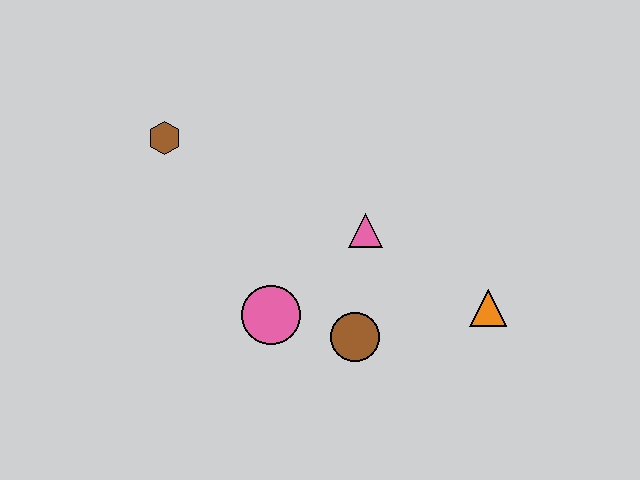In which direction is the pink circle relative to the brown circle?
The pink circle is to the left of the brown circle.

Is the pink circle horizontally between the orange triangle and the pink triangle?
No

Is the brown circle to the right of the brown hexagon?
Yes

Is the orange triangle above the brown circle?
Yes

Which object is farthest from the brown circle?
The brown hexagon is farthest from the brown circle.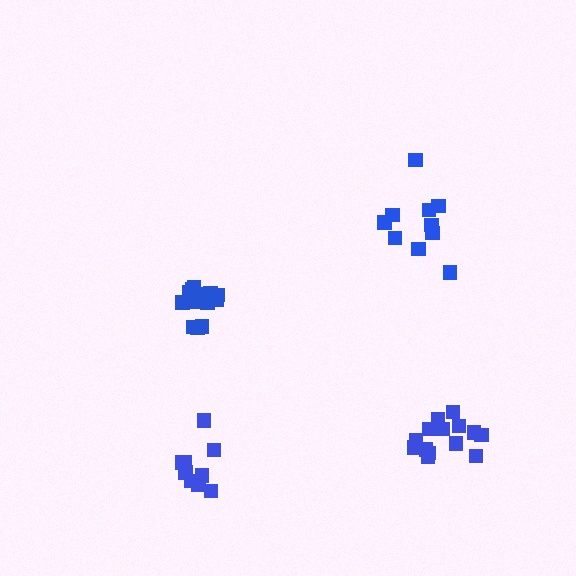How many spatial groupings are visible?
There are 4 spatial groupings.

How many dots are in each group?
Group 1: 10 dots, Group 2: 14 dots, Group 3: 10 dots, Group 4: 14 dots (48 total).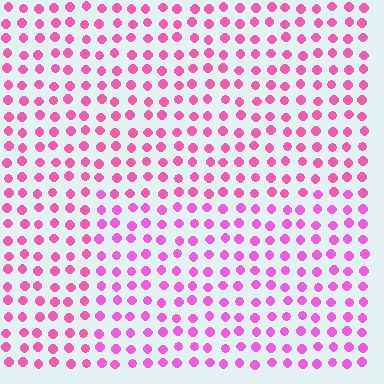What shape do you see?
I see a rectangle.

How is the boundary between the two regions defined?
The boundary is defined purely by a slight shift in hue (about 20 degrees). Spacing, size, and orientation are identical on both sides.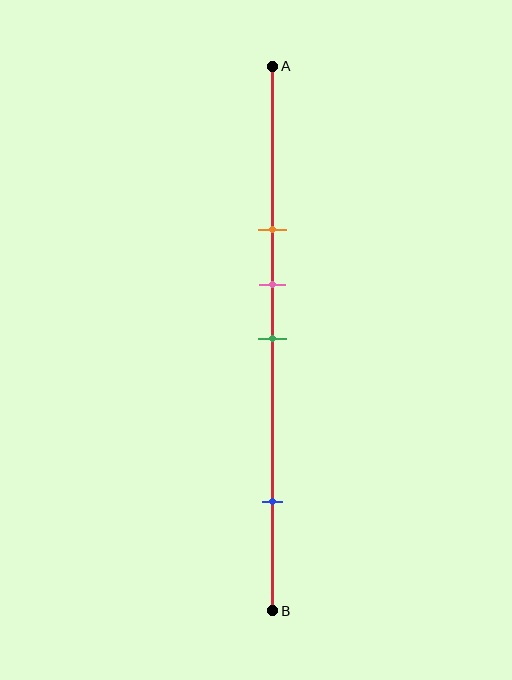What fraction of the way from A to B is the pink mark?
The pink mark is approximately 40% (0.4) of the way from A to B.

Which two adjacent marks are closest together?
The pink and green marks are the closest adjacent pair.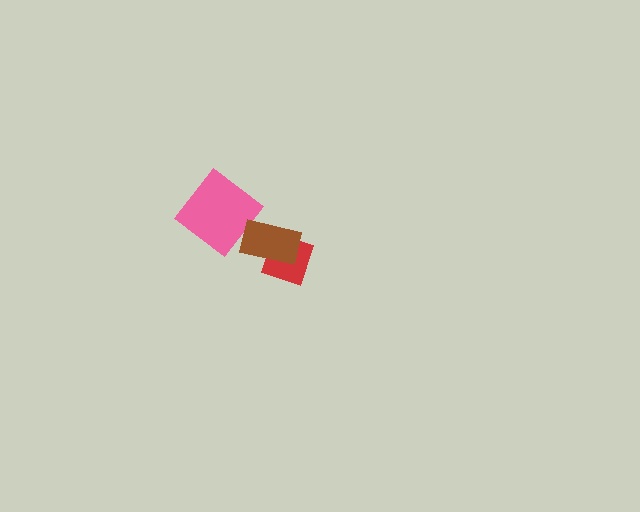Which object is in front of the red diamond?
The brown rectangle is in front of the red diamond.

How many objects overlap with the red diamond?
1 object overlaps with the red diamond.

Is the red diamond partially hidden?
Yes, it is partially covered by another shape.